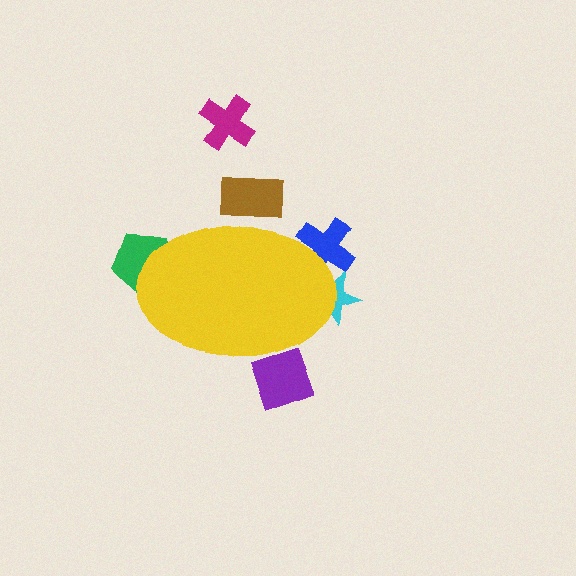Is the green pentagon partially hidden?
Yes, the green pentagon is partially hidden behind the yellow ellipse.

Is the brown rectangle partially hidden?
Yes, the brown rectangle is partially hidden behind the yellow ellipse.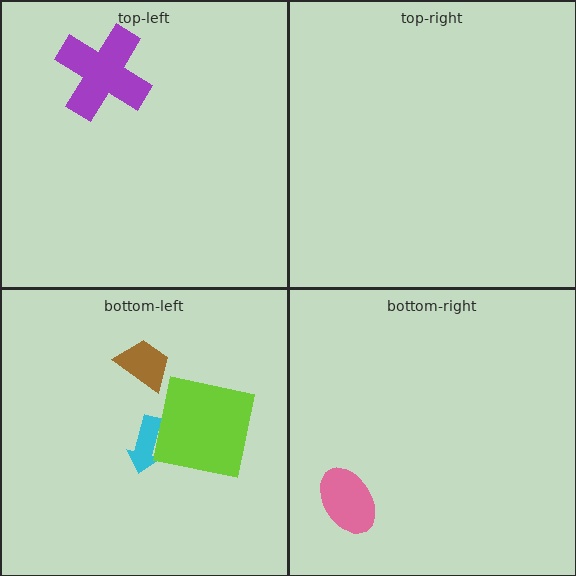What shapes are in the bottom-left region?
The cyan arrow, the brown trapezoid, the lime square.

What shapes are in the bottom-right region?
The pink ellipse.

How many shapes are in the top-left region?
1.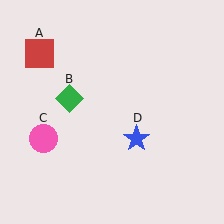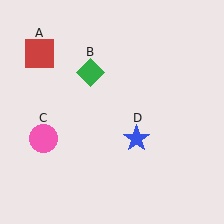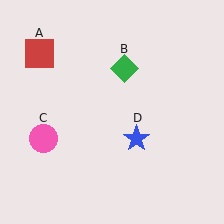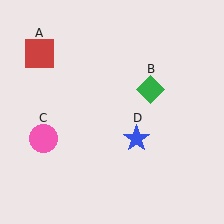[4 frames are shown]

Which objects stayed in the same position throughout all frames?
Red square (object A) and pink circle (object C) and blue star (object D) remained stationary.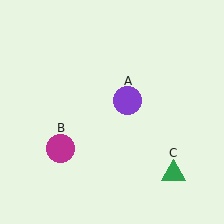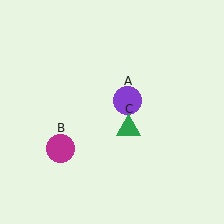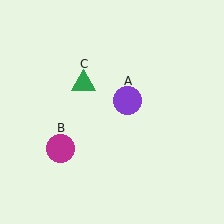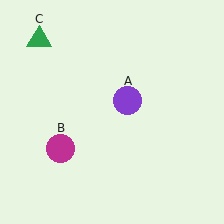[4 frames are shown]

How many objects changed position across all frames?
1 object changed position: green triangle (object C).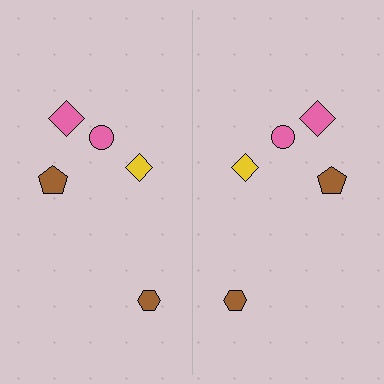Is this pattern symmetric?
Yes, this pattern has bilateral (reflection) symmetry.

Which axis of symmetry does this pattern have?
The pattern has a vertical axis of symmetry running through the center of the image.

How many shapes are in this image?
There are 10 shapes in this image.